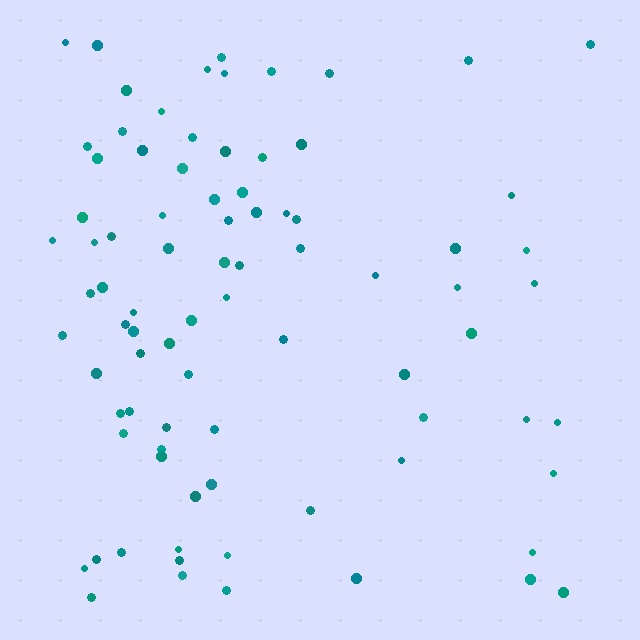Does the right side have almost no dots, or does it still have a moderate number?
Still a moderate number, just noticeably fewer than the left.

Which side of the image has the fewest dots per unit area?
The right.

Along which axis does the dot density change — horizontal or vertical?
Horizontal.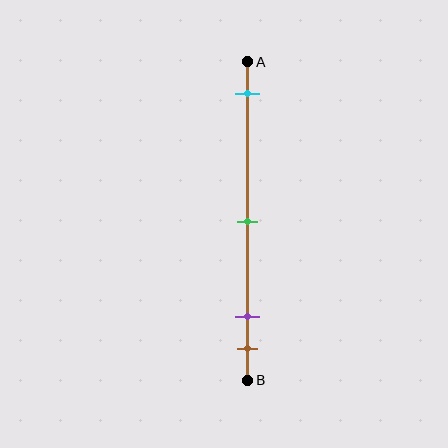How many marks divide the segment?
There are 4 marks dividing the segment.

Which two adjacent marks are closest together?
The purple and brown marks are the closest adjacent pair.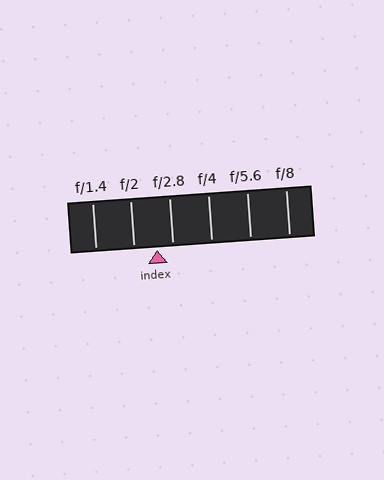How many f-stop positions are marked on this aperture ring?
There are 6 f-stop positions marked.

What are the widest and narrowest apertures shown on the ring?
The widest aperture shown is f/1.4 and the narrowest is f/8.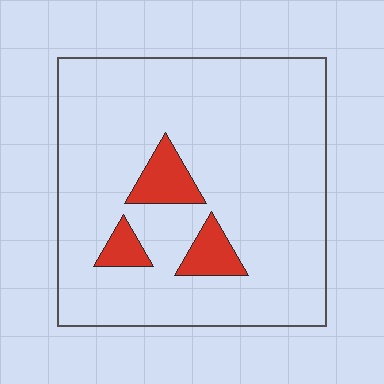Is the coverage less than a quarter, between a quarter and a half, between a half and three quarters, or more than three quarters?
Less than a quarter.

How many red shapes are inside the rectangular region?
3.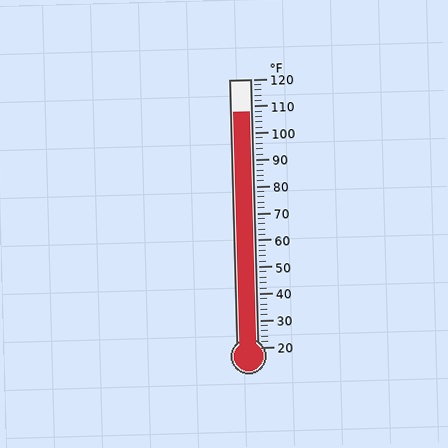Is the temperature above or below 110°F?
The temperature is below 110°F.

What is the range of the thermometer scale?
The thermometer scale ranges from 20°F to 120°F.